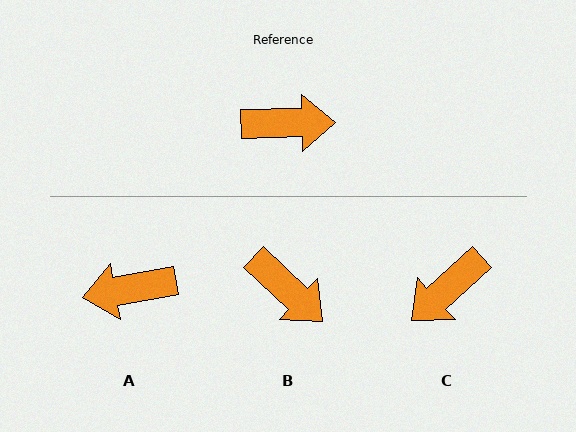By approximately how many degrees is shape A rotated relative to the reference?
Approximately 171 degrees clockwise.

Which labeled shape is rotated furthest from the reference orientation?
A, about 171 degrees away.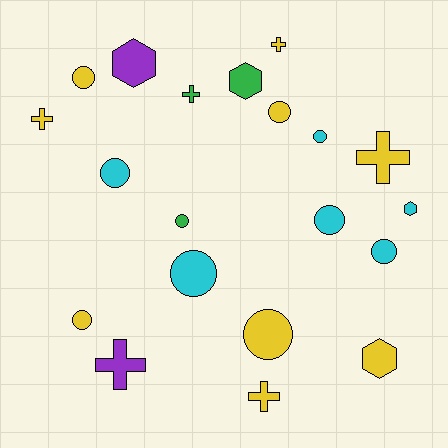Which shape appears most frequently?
Circle, with 10 objects.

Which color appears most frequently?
Yellow, with 9 objects.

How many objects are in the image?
There are 20 objects.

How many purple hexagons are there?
There is 1 purple hexagon.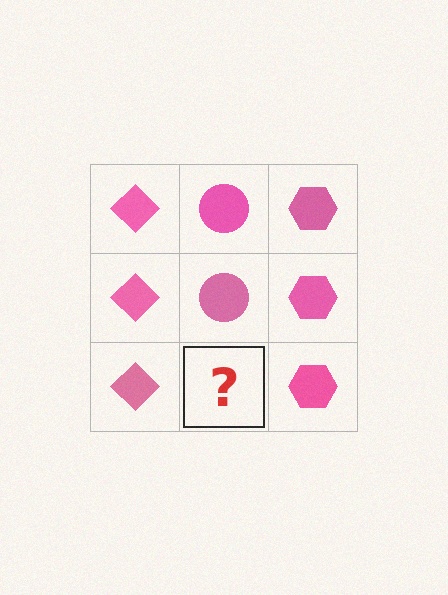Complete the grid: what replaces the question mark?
The question mark should be replaced with a pink circle.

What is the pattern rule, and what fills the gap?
The rule is that each column has a consistent shape. The gap should be filled with a pink circle.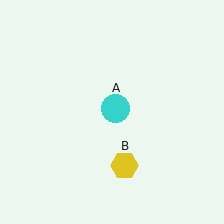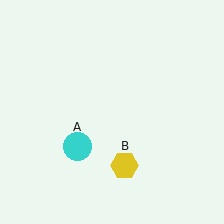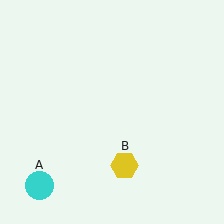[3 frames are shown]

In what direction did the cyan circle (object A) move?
The cyan circle (object A) moved down and to the left.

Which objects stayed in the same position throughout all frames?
Yellow hexagon (object B) remained stationary.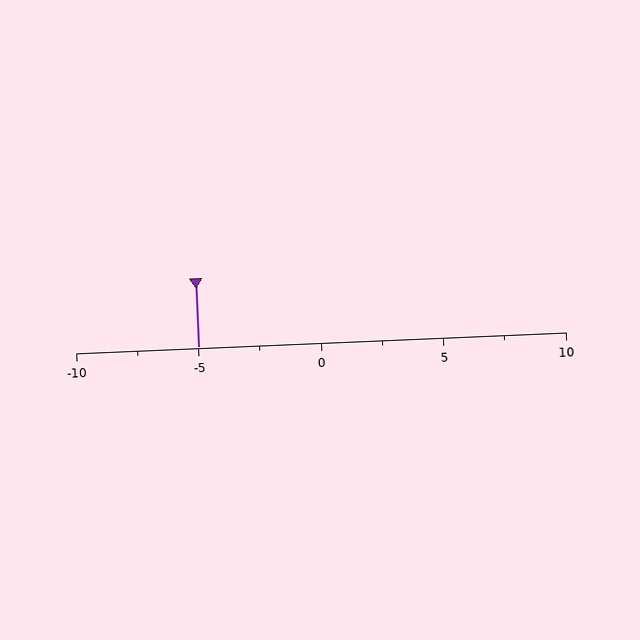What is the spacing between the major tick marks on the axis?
The major ticks are spaced 5 apart.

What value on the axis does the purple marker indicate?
The marker indicates approximately -5.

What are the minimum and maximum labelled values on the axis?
The axis runs from -10 to 10.